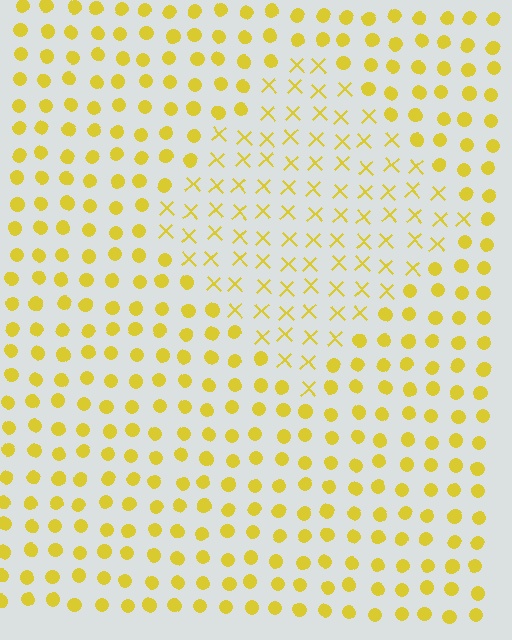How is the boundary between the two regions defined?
The boundary is defined by a change in element shape: X marks inside vs. circles outside. All elements share the same color and spacing.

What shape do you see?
I see a diamond.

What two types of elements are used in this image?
The image uses X marks inside the diamond region and circles outside it.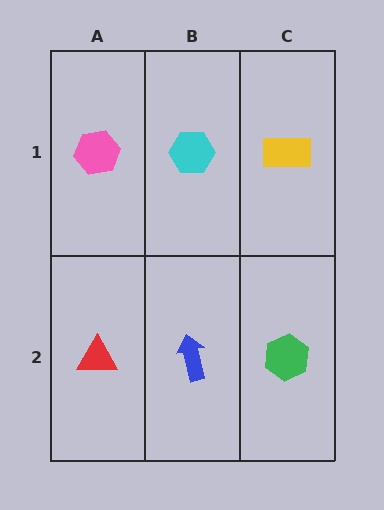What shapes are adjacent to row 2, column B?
A cyan hexagon (row 1, column B), a red triangle (row 2, column A), a green hexagon (row 2, column C).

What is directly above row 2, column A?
A pink hexagon.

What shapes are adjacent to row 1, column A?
A red triangle (row 2, column A), a cyan hexagon (row 1, column B).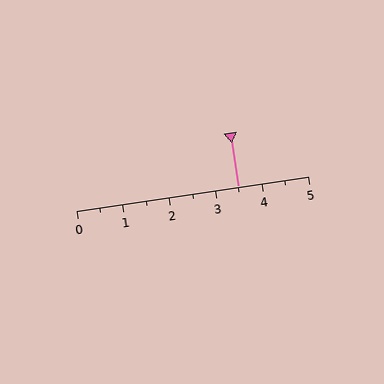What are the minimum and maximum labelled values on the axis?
The axis runs from 0 to 5.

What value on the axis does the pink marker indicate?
The marker indicates approximately 3.5.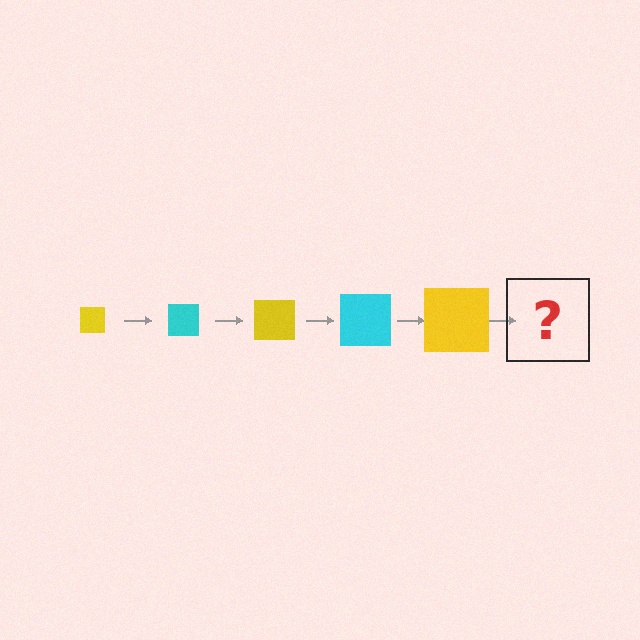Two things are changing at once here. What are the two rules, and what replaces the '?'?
The two rules are that the square grows larger each step and the color cycles through yellow and cyan. The '?' should be a cyan square, larger than the previous one.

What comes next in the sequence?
The next element should be a cyan square, larger than the previous one.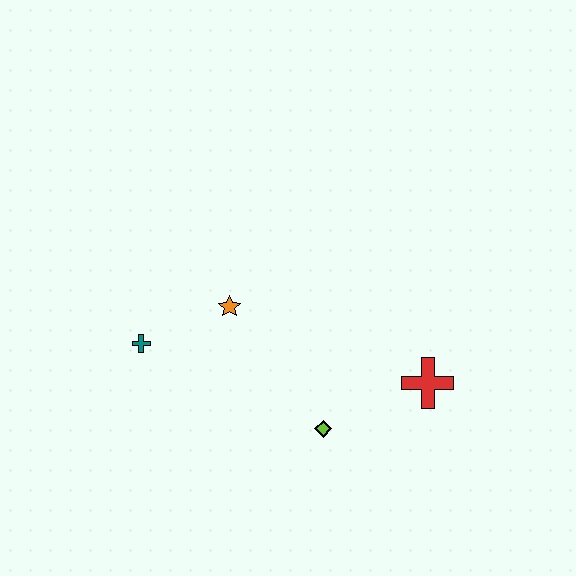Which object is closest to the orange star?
The teal cross is closest to the orange star.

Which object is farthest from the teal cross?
The red cross is farthest from the teal cross.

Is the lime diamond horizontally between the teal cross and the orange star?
No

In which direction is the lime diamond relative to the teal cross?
The lime diamond is to the right of the teal cross.